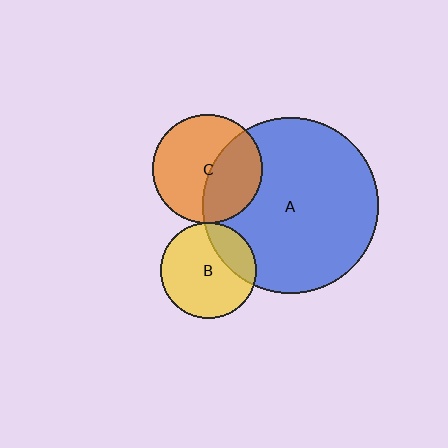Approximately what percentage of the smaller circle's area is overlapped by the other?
Approximately 40%.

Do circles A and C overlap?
Yes.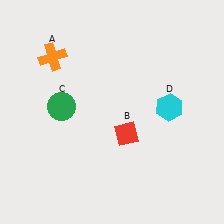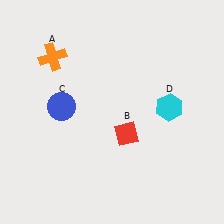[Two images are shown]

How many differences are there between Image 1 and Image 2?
There is 1 difference between the two images.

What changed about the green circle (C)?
In Image 1, C is green. In Image 2, it changed to blue.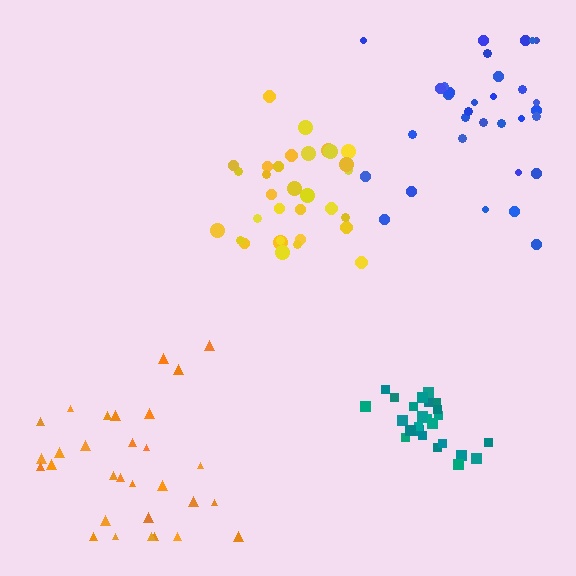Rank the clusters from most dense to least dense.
teal, yellow, orange, blue.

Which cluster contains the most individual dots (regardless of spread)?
Blue (32).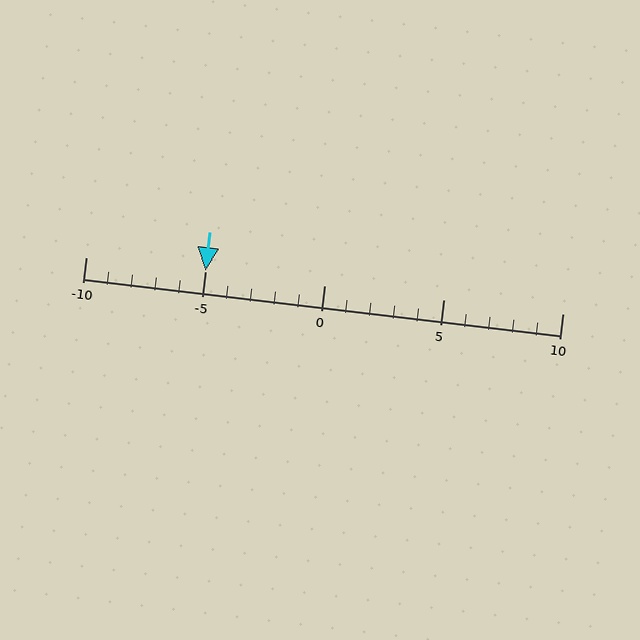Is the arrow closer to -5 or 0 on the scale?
The arrow is closer to -5.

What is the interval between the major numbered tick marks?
The major tick marks are spaced 5 units apart.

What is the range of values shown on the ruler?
The ruler shows values from -10 to 10.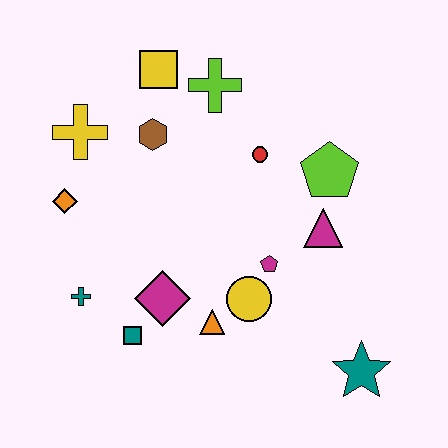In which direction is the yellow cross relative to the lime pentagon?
The yellow cross is to the left of the lime pentagon.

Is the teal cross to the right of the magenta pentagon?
No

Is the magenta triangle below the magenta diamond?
No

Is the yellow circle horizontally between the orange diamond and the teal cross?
No